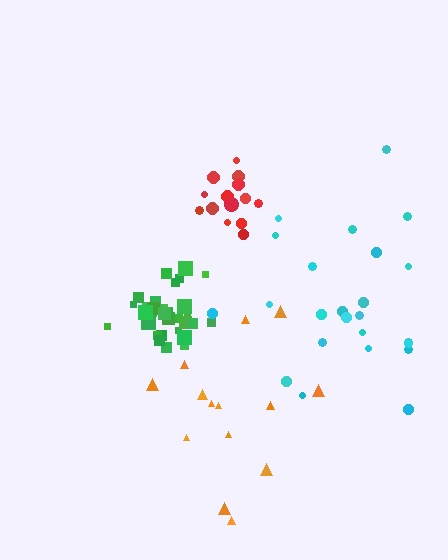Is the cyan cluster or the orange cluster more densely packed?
Cyan.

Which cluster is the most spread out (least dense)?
Orange.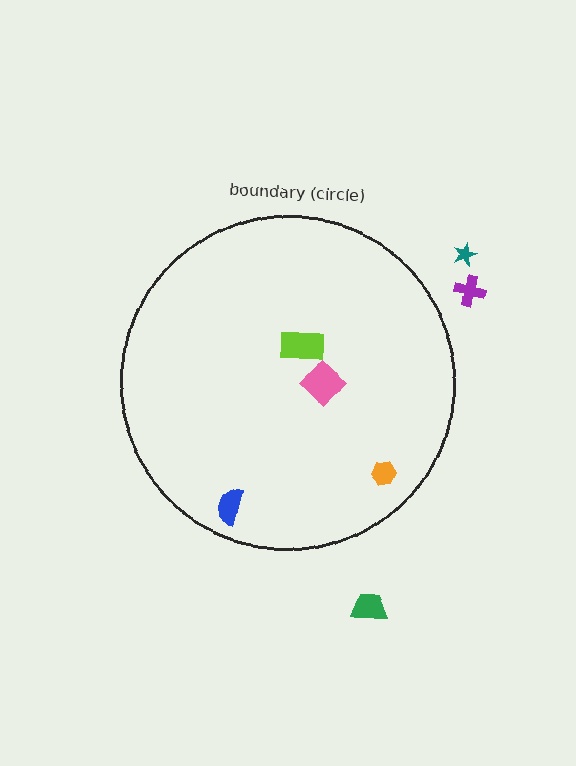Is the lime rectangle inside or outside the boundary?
Inside.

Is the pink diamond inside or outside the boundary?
Inside.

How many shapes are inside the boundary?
4 inside, 3 outside.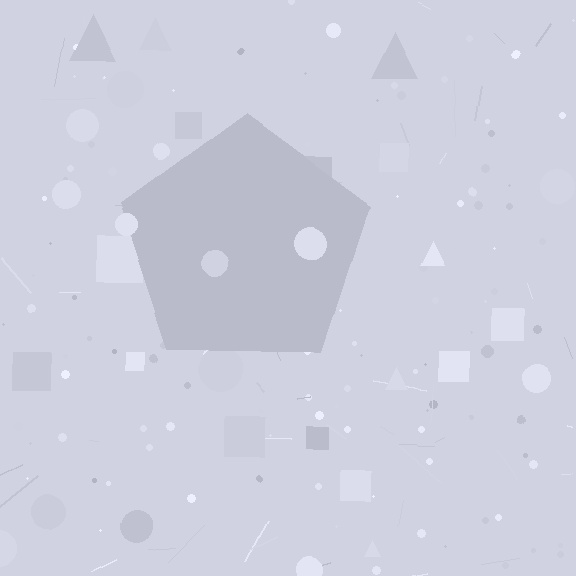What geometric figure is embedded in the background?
A pentagon is embedded in the background.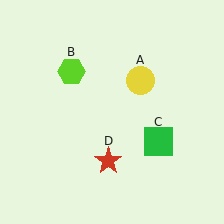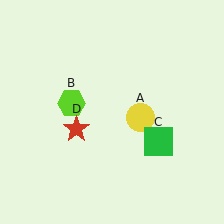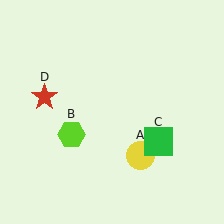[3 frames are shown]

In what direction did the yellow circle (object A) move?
The yellow circle (object A) moved down.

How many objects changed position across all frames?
3 objects changed position: yellow circle (object A), lime hexagon (object B), red star (object D).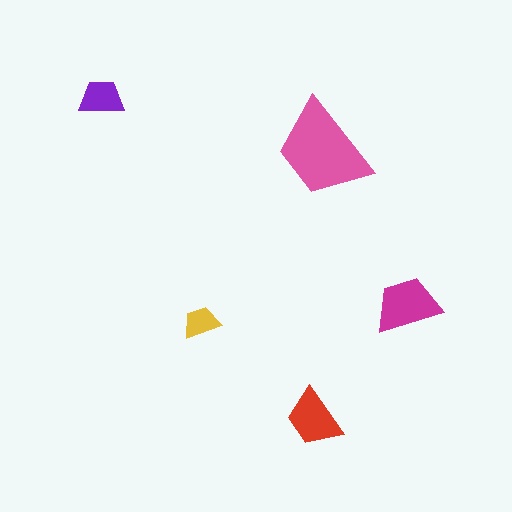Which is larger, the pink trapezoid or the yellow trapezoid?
The pink one.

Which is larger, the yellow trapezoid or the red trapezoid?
The red one.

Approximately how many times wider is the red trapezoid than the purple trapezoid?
About 1.5 times wider.